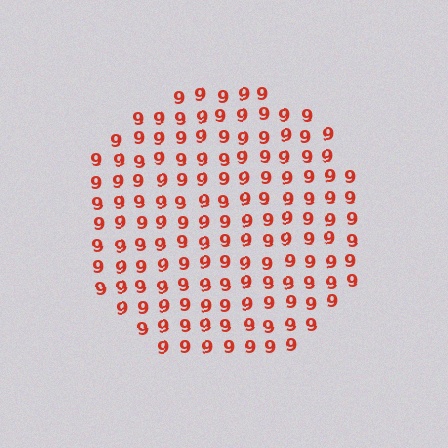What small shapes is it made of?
It is made of small digit 9's.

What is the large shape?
The large shape is a circle.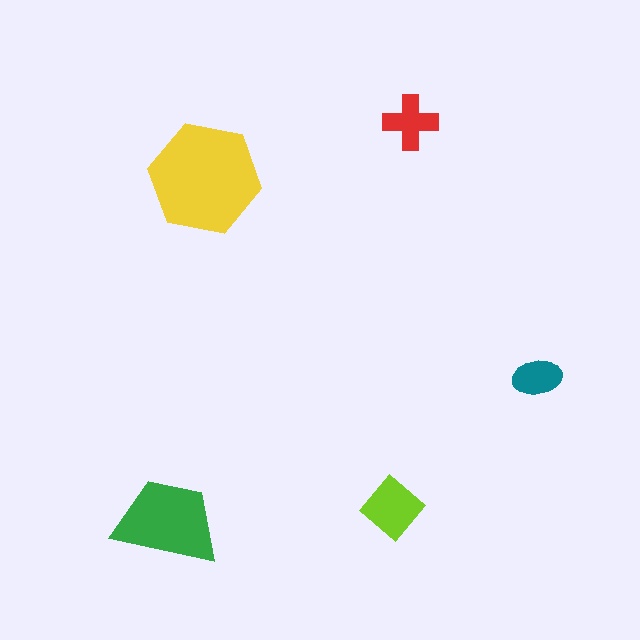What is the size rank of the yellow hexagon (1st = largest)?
1st.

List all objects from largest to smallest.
The yellow hexagon, the green trapezoid, the lime diamond, the red cross, the teal ellipse.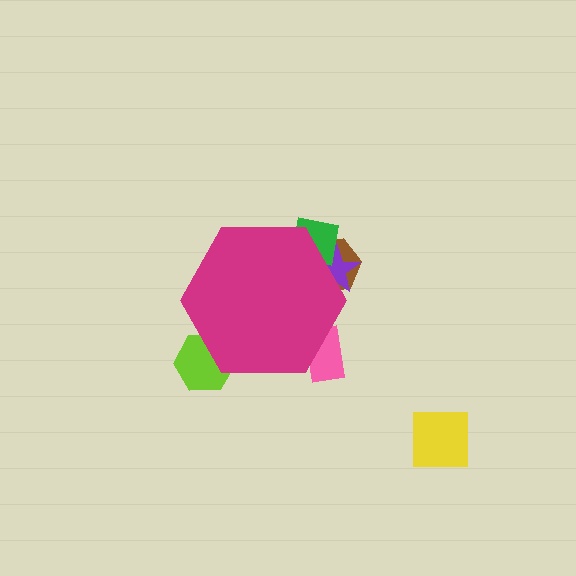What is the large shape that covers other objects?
A magenta hexagon.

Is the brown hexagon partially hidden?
Yes, the brown hexagon is partially hidden behind the magenta hexagon.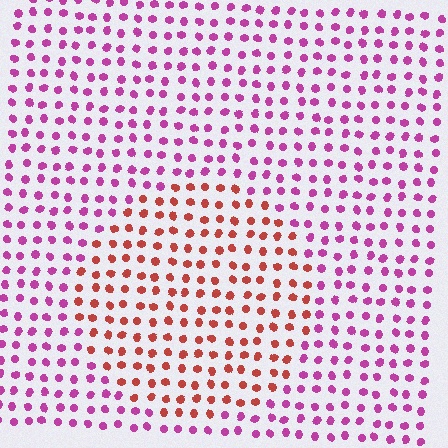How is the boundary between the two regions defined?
The boundary is defined purely by a slight shift in hue (about 49 degrees). Spacing, size, and orientation are identical on both sides.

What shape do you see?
I see a circle.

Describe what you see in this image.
The image is filled with small magenta elements in a uniform arrangement. A circle-shaped region is visible where the elements are tinted to a slightly different hue, forming a subtle color boundary.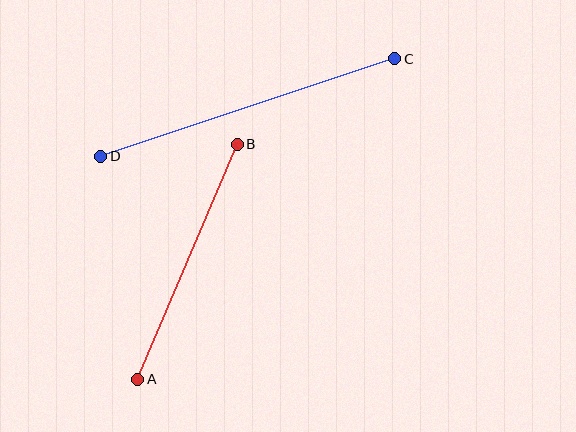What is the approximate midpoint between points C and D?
The midpoint is at approximately (248, 108) pixels.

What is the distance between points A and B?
The distance is approximately 255 pixels.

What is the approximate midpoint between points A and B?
The midpoint is at approximately (188, 262) pixels.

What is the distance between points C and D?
The distance is approximately 310 pixels.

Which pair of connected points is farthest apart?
Points C and D are farthest apart.